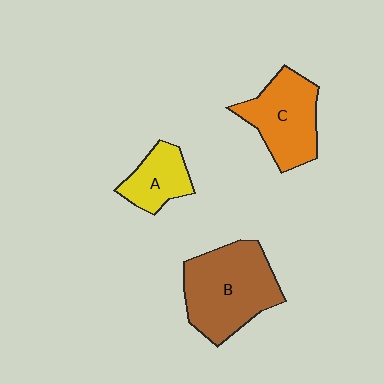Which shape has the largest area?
Shape B (brown).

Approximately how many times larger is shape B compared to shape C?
Approximately 1.3 times.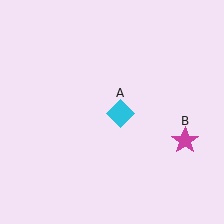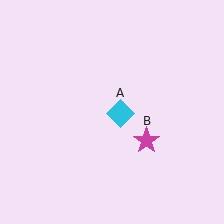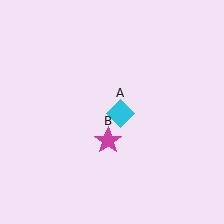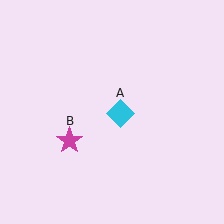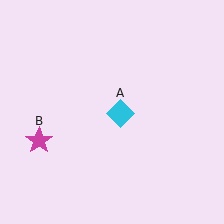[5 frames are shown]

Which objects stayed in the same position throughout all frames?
Cyan diamond (object A) remained stationary.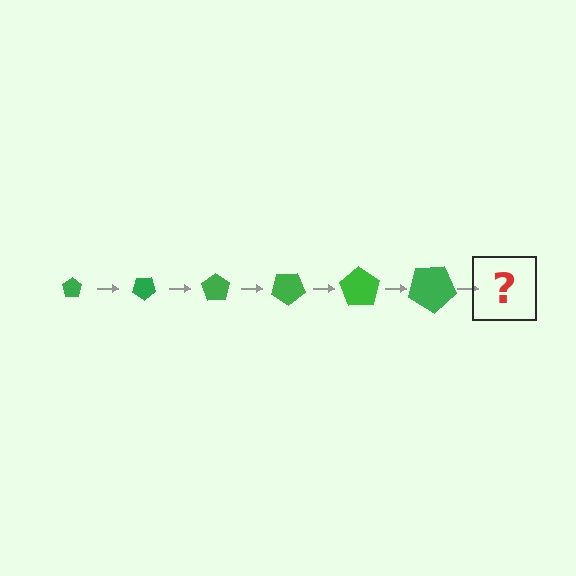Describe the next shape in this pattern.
It should be a pentagon, larger than the previous one and rotated 210 degrees from the start.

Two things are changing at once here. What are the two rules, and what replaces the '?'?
The two rules are that the pentagon grows larger each step and it rotates 35 degrees each step. The '?' should be a pentagon, larger than the previous one and rotated 210 degrees from the start.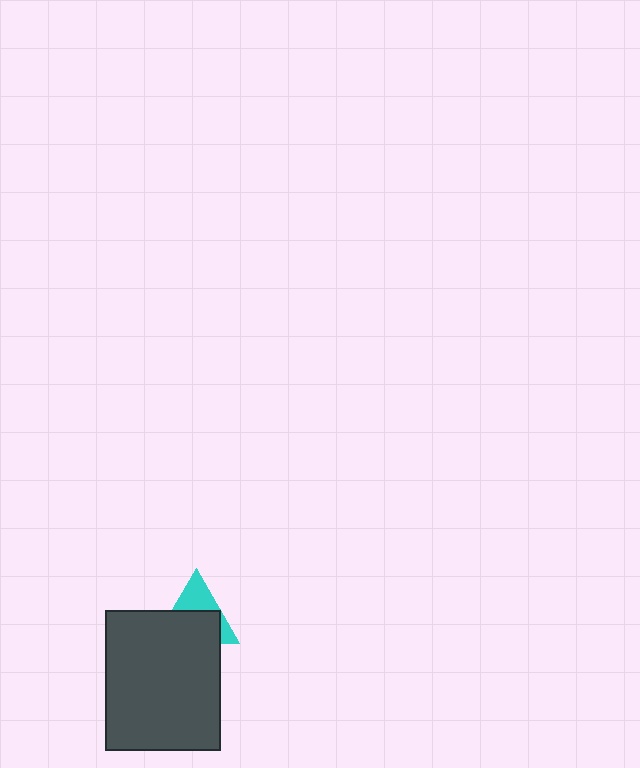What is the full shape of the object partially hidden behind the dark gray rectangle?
The partially hidden object is a cyan triangle.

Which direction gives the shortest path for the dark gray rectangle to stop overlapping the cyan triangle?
Moving down gives the shortest separation.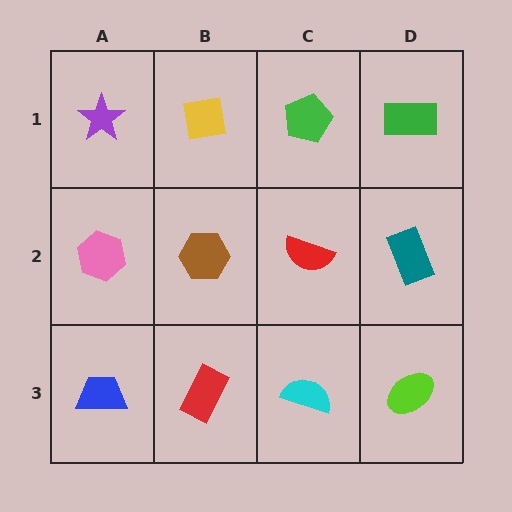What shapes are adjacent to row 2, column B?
A yellow square (row 1, column B), a red rectangle (row 3, column B), a pink hexagon (row 2, column A), a red semicircle (row 2, column C).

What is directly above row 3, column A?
A pink hexagon.